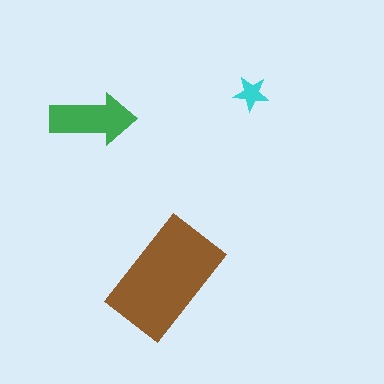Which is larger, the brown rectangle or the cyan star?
The brown rectangle.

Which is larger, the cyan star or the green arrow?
The green arrow.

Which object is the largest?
The brown rectangle.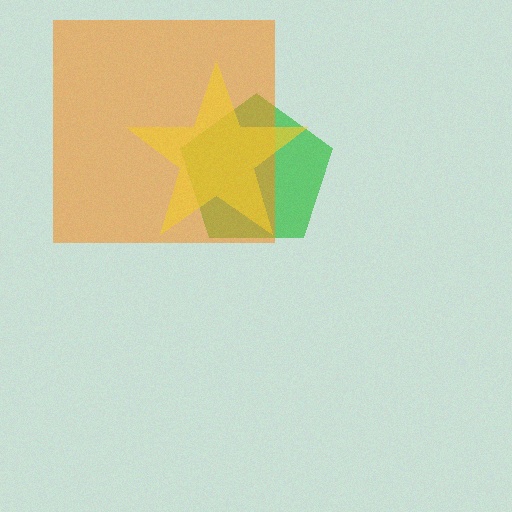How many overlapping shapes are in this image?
There are 3 overlapping shapes in the image.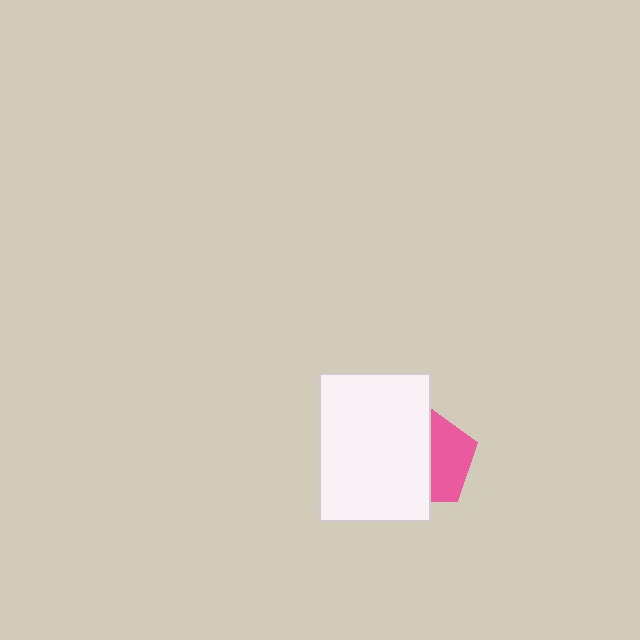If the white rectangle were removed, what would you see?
You would see the complete pink pentagon.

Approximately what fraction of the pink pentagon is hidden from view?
Roughly 57% of the pink pentagon is hidden behind the white rectangle.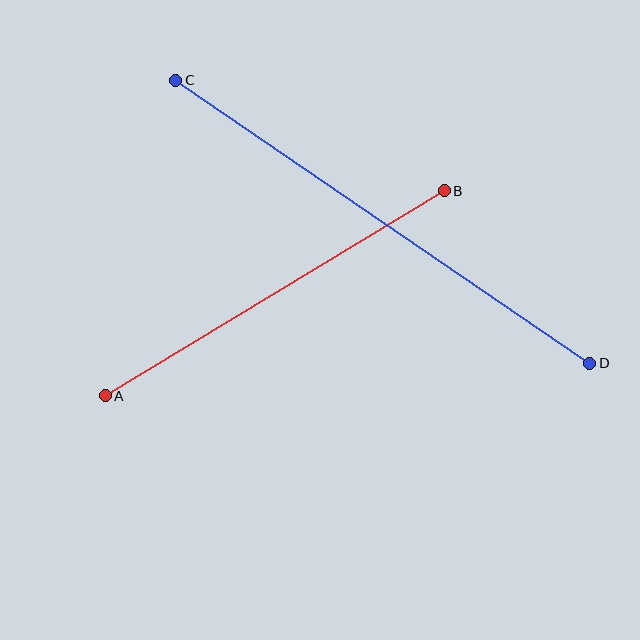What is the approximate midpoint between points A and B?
The midpoint is at approximately (275, 293) pixels.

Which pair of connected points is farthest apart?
Points C and D are farthest apart.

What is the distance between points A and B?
The distance is approximately 396 pixels.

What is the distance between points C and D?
The distance is approximately 501 pixels.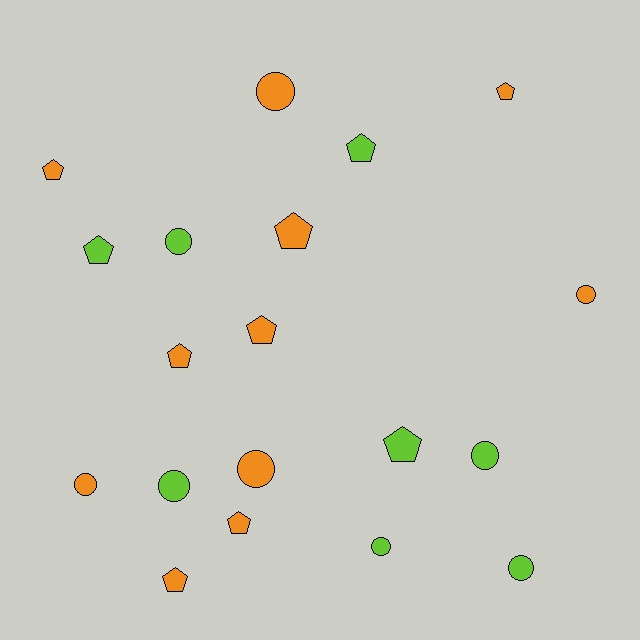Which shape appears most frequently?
Pentagon, with 10 objects.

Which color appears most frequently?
Orange, with 11 objects.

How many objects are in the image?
There are 19 objects.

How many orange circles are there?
There are 4 orange circles.